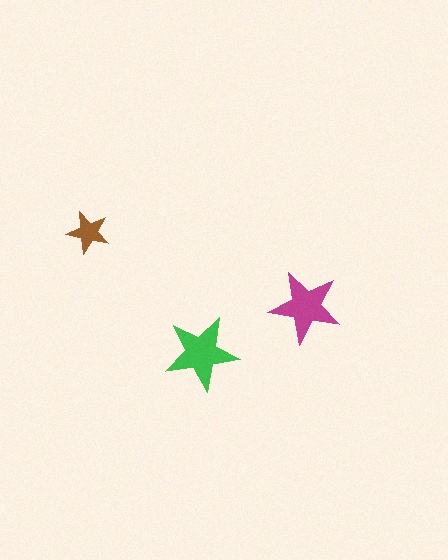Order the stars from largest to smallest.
the green one, the magenta one, the brown one.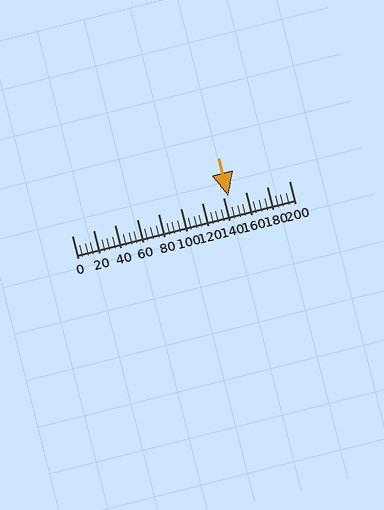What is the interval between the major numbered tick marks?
The major tick marks are spaced 20 units apart.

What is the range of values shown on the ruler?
The ruler shows values from 0 to 200.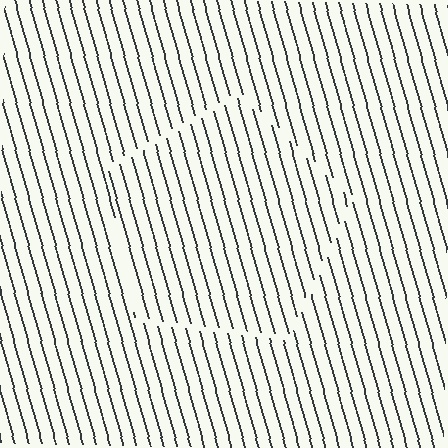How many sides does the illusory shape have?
5 sides — the line-ends trace a pentagon.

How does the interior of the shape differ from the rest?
The interior of the shape contains the same grating, shifted by half a period — the contour is defined by the phase discontinuity where line-ends from the inner and outer gratings abut.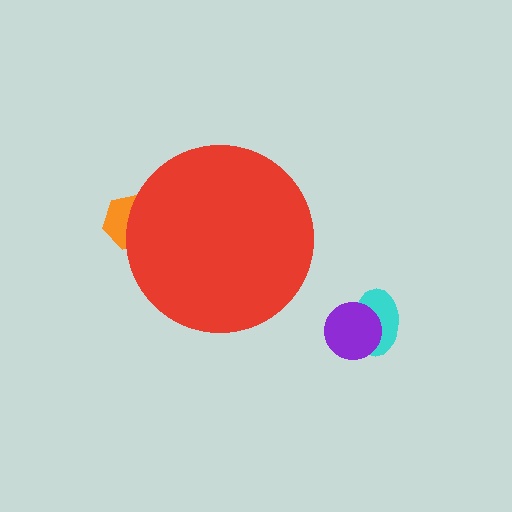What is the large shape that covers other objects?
A red circle.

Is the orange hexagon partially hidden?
Yes, the orange hexagon is partially hidden behind the red circle.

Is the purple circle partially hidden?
No, the purple circle is fully visible.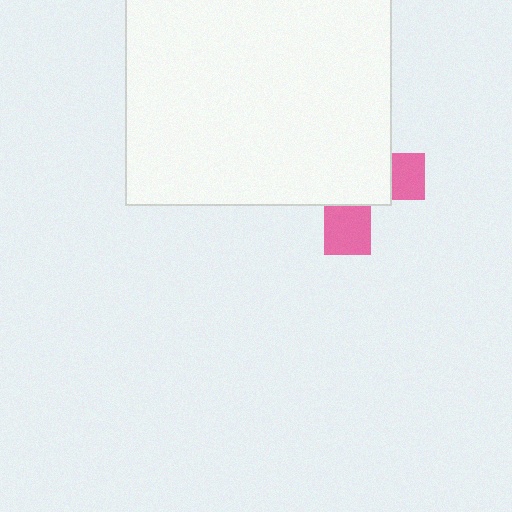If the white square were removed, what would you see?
You would see the complete pink cross.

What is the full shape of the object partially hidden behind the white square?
The partially hidden object is a pink cross.